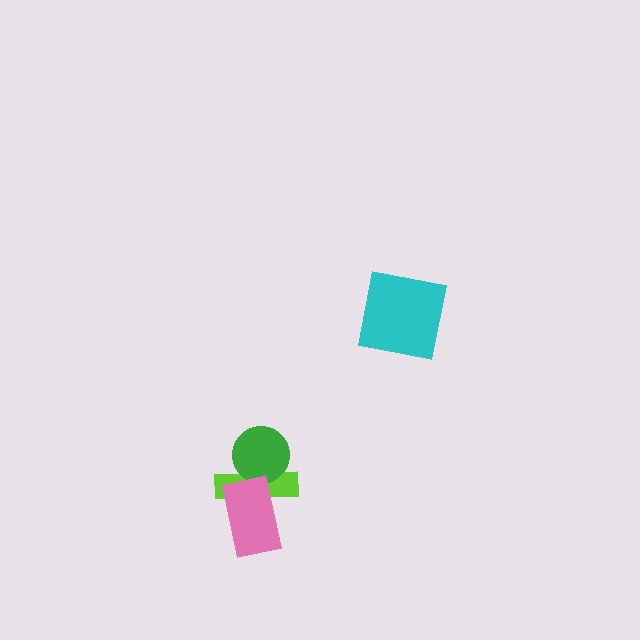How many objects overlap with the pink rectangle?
1 object overlaps with the pink rectangle.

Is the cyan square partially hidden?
No, no other shape covers it.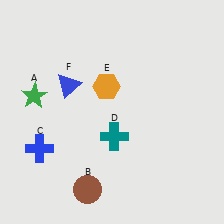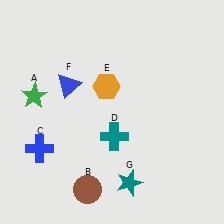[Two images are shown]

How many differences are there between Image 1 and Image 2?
There is 1 difference between the two images.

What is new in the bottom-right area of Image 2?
A teal star (G) was added in the bottom-right area of Image 2.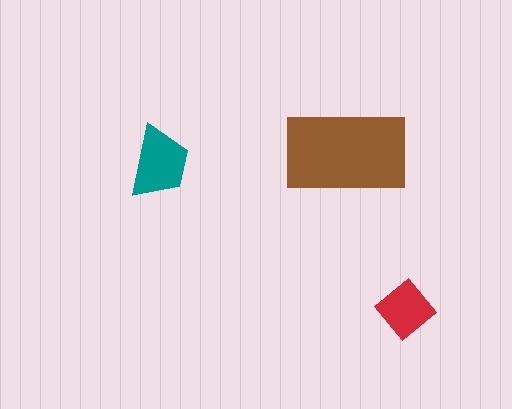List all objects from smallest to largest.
The red diamond, the teal trapezoid, the brown rectangle.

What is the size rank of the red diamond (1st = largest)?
3rd.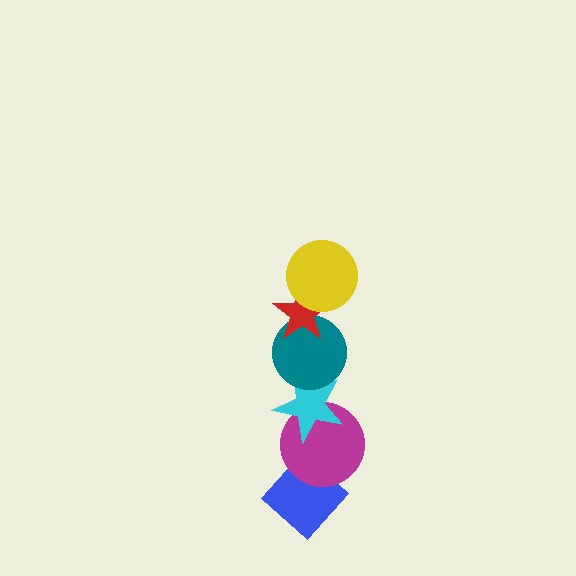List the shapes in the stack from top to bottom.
From top to bottom: the yellow circle, the red star, the teal circle, the cyan star, the magenta circle, the blue diamond.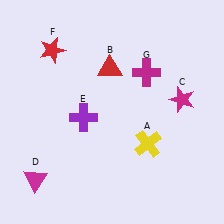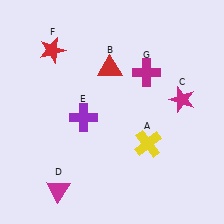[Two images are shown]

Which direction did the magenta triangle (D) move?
The magenta triangle (D) moved right.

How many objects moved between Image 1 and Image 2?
1 object moved between the two images.